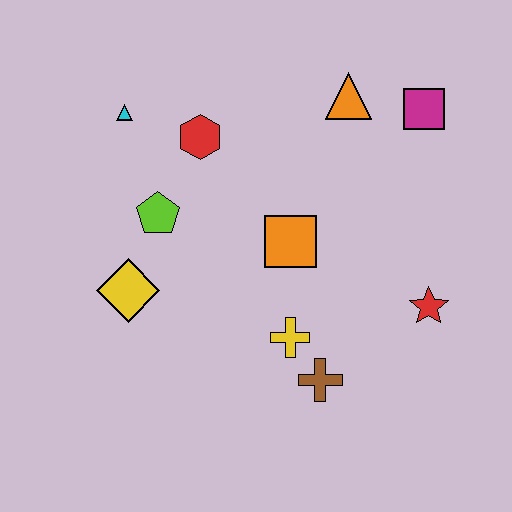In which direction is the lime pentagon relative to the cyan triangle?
The lime pentagon is below the cyan triangle.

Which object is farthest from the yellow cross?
The cyan triangle is farthest from the yellow cross.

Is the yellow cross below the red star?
Yes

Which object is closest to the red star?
The brown cross is closest to the red star.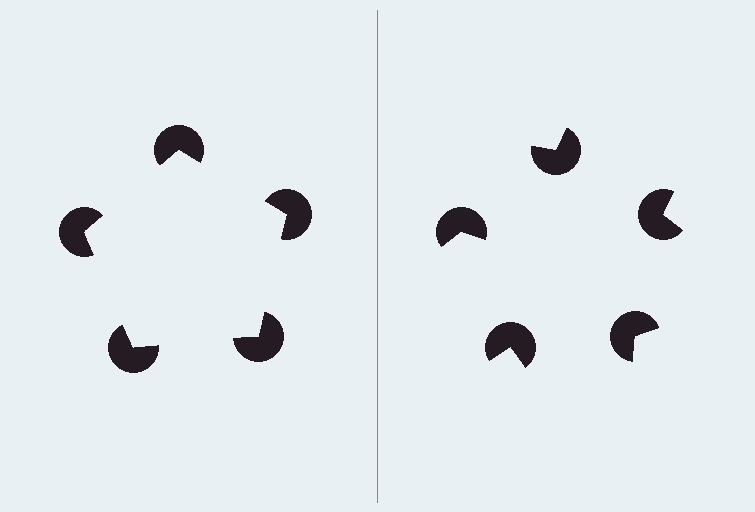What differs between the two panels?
The pac-man discs are positioned identically on both sides; only the wedge orientations differ. On the left they align to a pentagon; on the right they are misaligned.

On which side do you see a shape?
An illusory pentagon appears on the left side. On the right side the wedge cuts are rotated, so no coherent shape forms.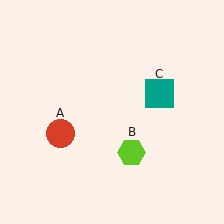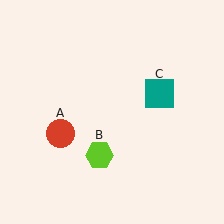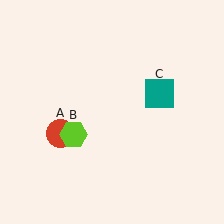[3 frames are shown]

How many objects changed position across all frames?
1 object changed position: lime hexagon (object B).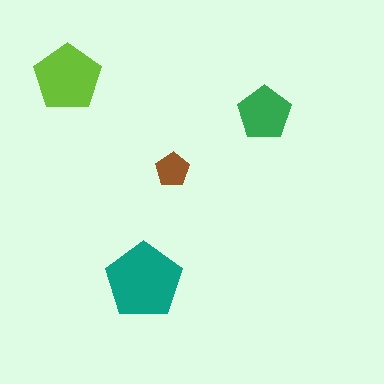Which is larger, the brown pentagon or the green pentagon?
The green one.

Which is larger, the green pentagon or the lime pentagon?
The lime one.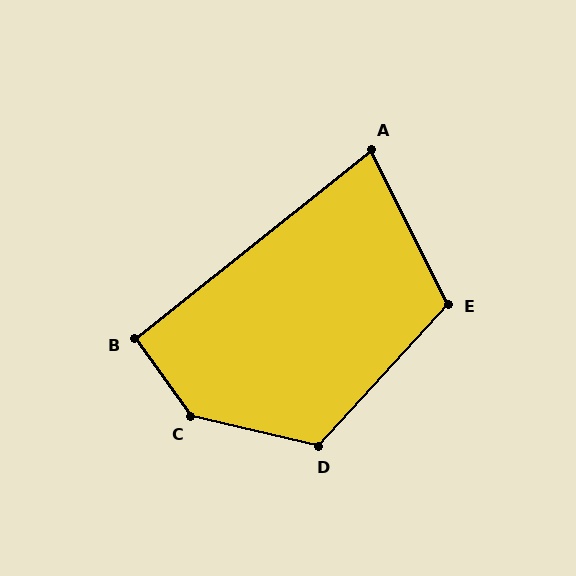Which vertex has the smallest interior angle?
A, at approximately 78 degrees.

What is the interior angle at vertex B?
Approximately 93 degrees (approximately right).